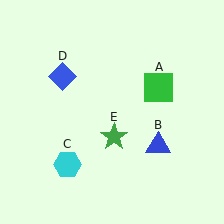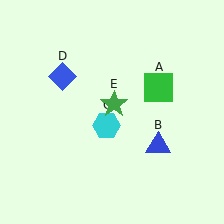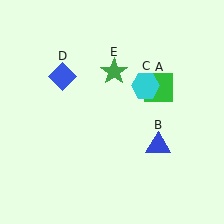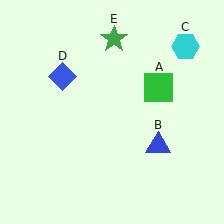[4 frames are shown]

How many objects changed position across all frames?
2 objects changed position: cyan hexagon (object C), green star (object E).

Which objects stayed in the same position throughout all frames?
Green square (object A) and blue triangle (object B) and blue diamond (object D) remained stationary.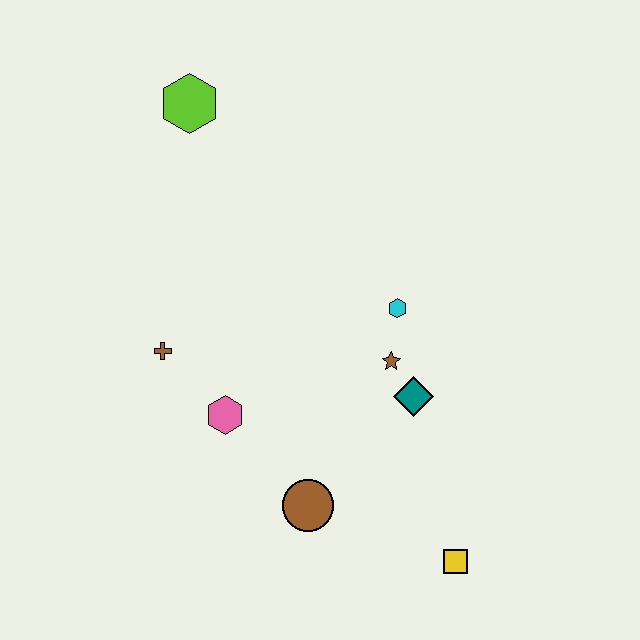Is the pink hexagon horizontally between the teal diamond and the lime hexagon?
Yes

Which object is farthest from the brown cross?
The yellow square is farthest from the brown cross.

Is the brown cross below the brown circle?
No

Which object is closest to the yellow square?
The brown circle is closest to the yellow square.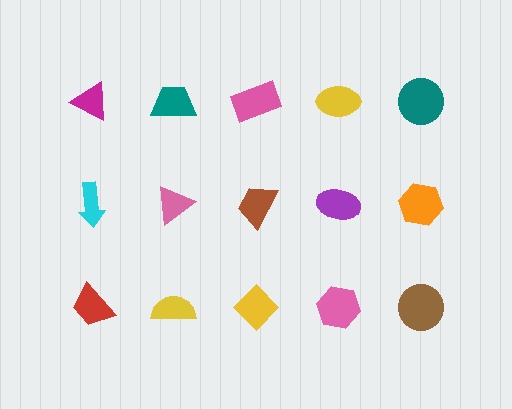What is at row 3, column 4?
A pink hexagon.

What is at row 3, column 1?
A red trapezoid.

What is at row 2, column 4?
A purple ellipse.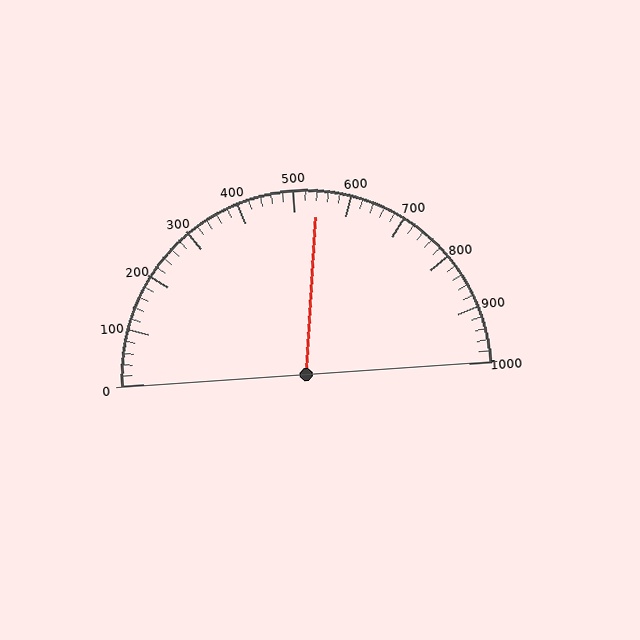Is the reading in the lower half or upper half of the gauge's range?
The reading is in the upper half of the range (0 to 1000).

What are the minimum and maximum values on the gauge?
The gauge ranges from 0 to 1000.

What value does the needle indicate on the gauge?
The needle indicates approximately 540.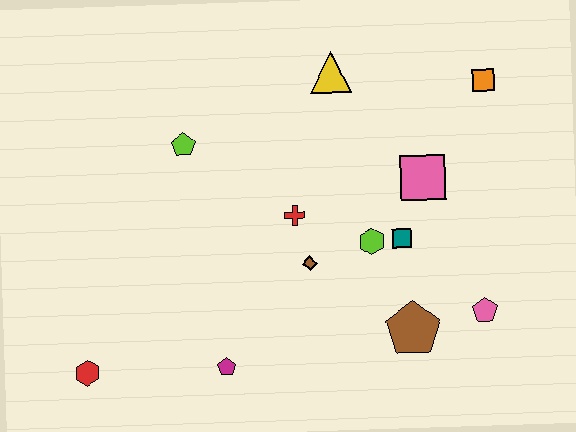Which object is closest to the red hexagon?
The magenta pentagon is closest to the red hexagon.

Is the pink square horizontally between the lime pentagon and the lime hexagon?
No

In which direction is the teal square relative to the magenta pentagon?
The teal square is to the right of the magenta pentagon.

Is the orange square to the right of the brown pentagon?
Yes